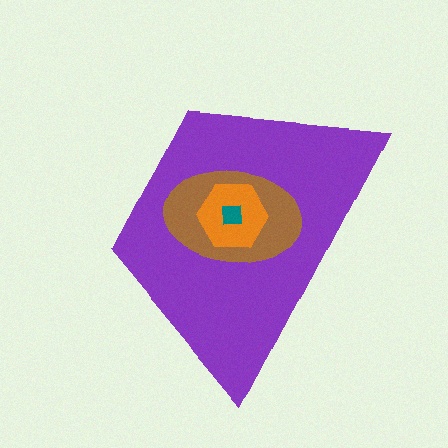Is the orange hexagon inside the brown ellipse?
Yes.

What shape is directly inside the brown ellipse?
The orange hexagon.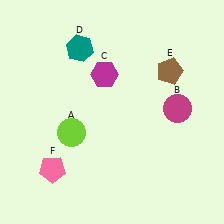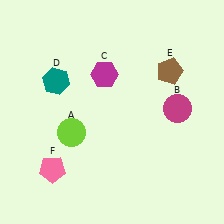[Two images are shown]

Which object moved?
The teal hexagon (D) moved down.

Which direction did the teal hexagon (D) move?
The teal hexagon (D) moved down.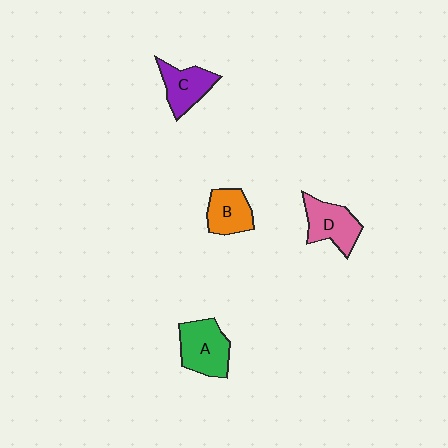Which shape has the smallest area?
Shape B (orange).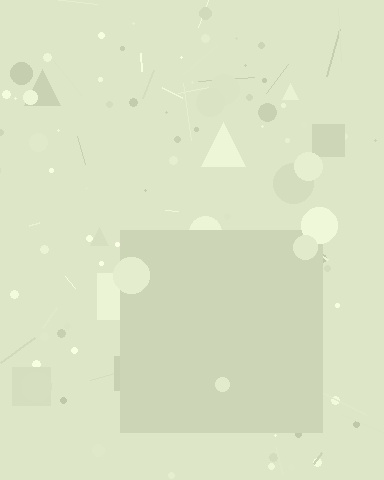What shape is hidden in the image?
A square is hidden in the image.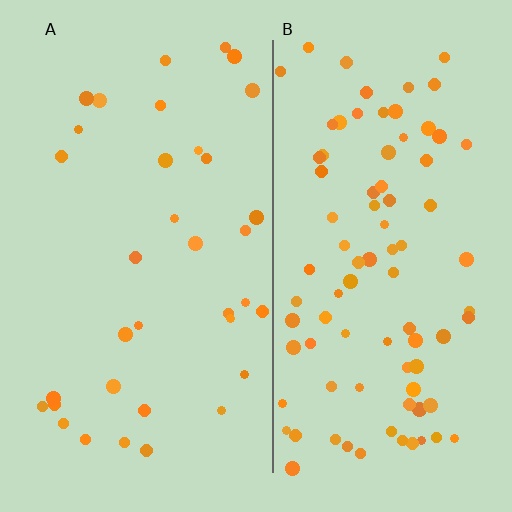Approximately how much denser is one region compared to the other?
Approximately 2.4× — region B over region A.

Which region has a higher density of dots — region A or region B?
B (the right).